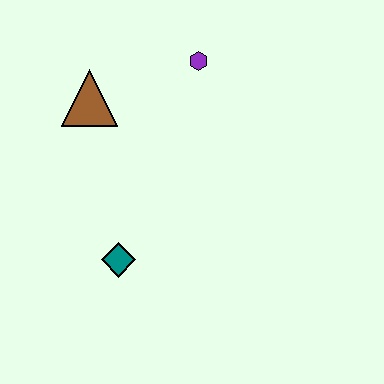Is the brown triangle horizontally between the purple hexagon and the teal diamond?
No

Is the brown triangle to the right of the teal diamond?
No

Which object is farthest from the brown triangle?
The teal diamond is farthest from the brown triangle.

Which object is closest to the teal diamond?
The brown triangle is closest to the teal diamond.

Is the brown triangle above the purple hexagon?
No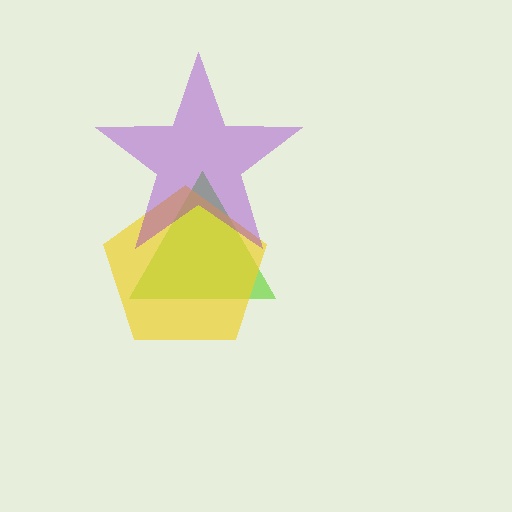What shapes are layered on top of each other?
The layered shapes are: a lime triangle, a yellow pentagon, a purple star.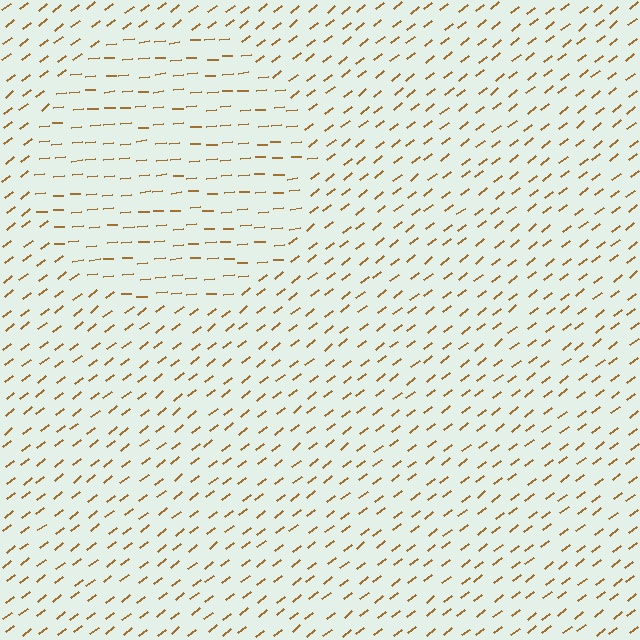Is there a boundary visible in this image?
Yes, there is a texture boundary formed by a change in line orientation.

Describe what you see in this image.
The image is filled with small brown line segments. A circle region in the image has lines oriented differently from the surrounding lines, creating a visible texture boundary.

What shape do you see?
I see a circle.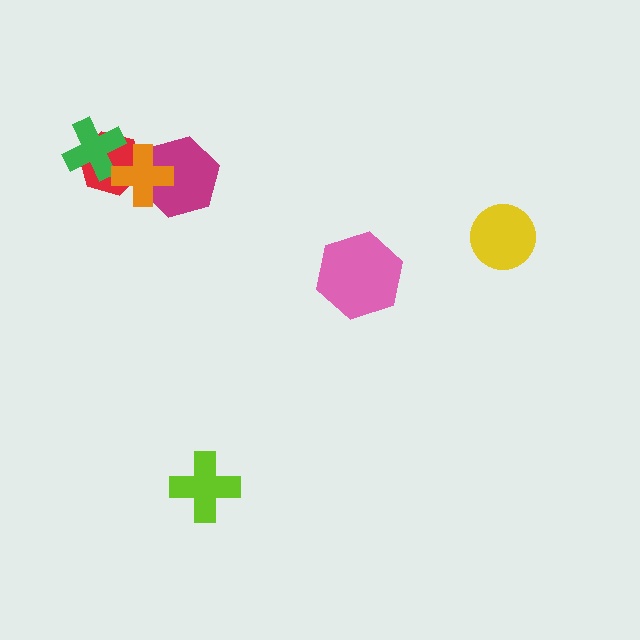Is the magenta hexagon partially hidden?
Yes, it is partially covered by another shape.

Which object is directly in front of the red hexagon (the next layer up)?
The green cross is directly in front of the red hexagon.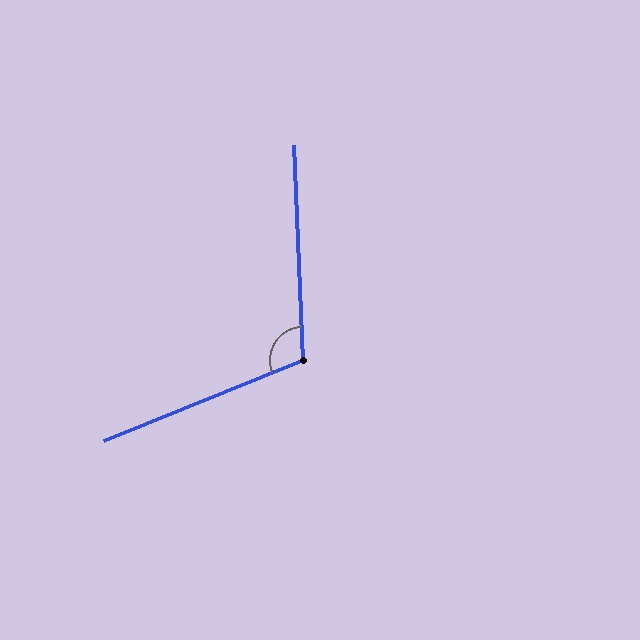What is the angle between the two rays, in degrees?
Approximately 110 degrees.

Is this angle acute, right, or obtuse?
It is obtuse.